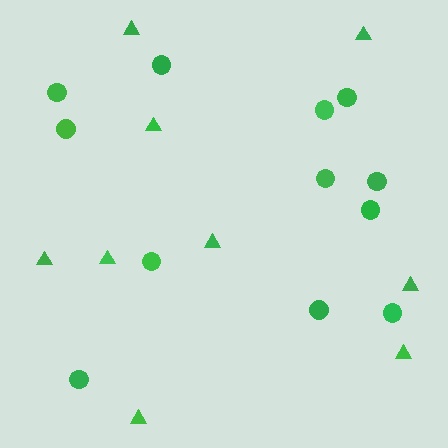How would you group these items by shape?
There are 2 groups: one group of circles (12) and one group of triangles (9).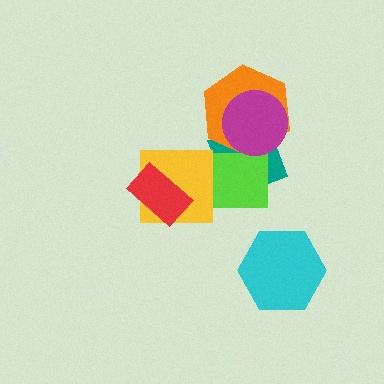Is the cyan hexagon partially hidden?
No, no other shape covers it.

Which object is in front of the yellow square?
The red rectangle is in front of the yellow square.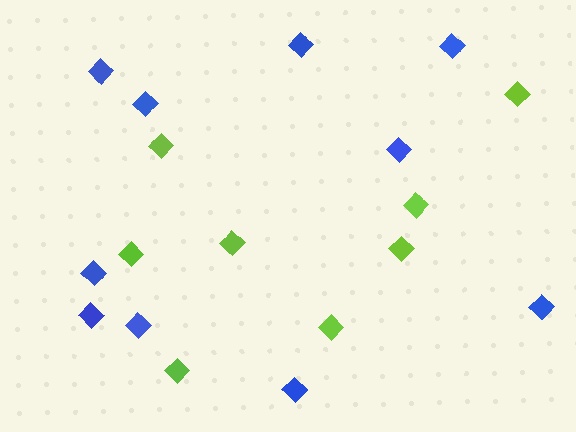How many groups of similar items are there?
There are 2 groups: one group of blue diamonds (10) and one group of lime diamonds (8).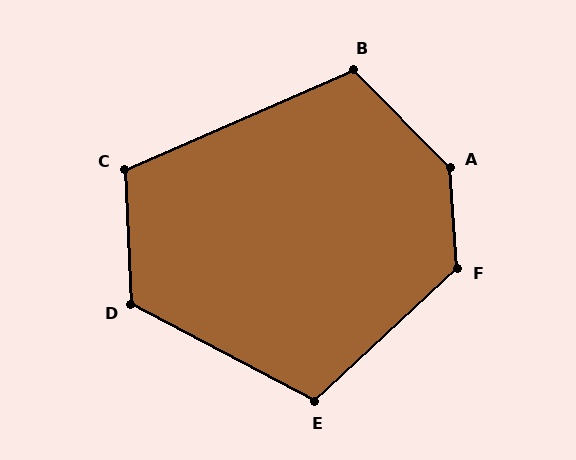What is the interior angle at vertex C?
Approximately 111 degrees (obtuse).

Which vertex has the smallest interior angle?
E, at approximately 109 degrees.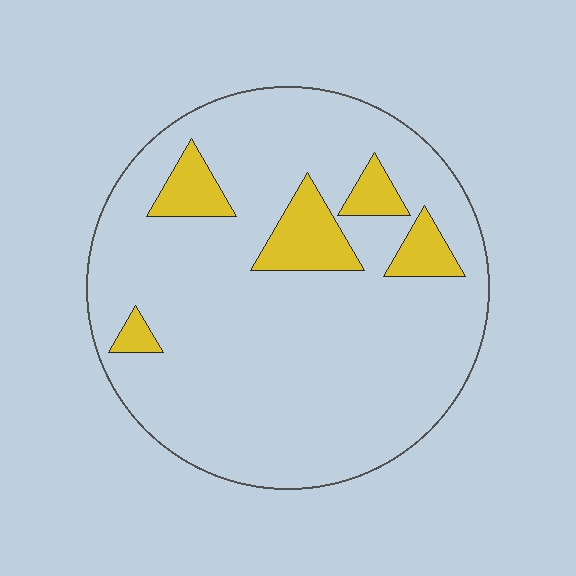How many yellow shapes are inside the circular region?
5.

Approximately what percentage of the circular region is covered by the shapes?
Approximately 15%.